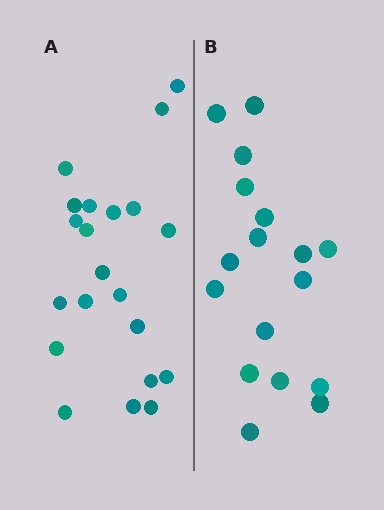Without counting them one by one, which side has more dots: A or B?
Region A (the left region) has more dots.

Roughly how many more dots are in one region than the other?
Region A has about 4 more dots than region B.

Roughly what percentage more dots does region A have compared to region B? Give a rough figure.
About 25% more.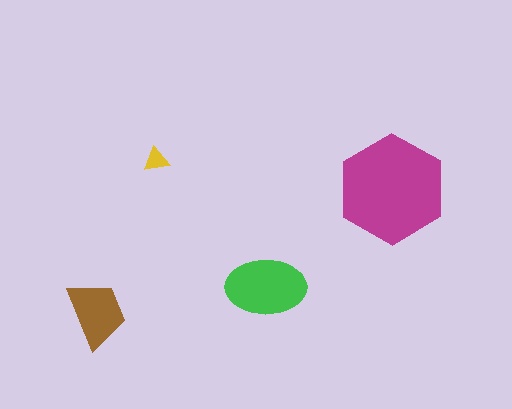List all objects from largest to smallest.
The magenta hexagon, the green ellipse, the brown trapezoid, the yellow triangle.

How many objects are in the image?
There are 4 objects in the image.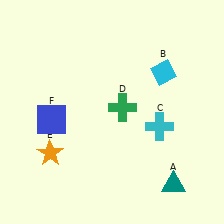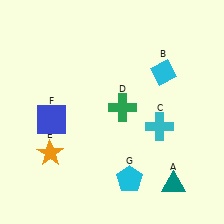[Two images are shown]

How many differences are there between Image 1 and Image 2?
There is 1 difference between the two images.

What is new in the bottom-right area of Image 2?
A cyan pentagon (G) was added in the bottom-right area of Image 2.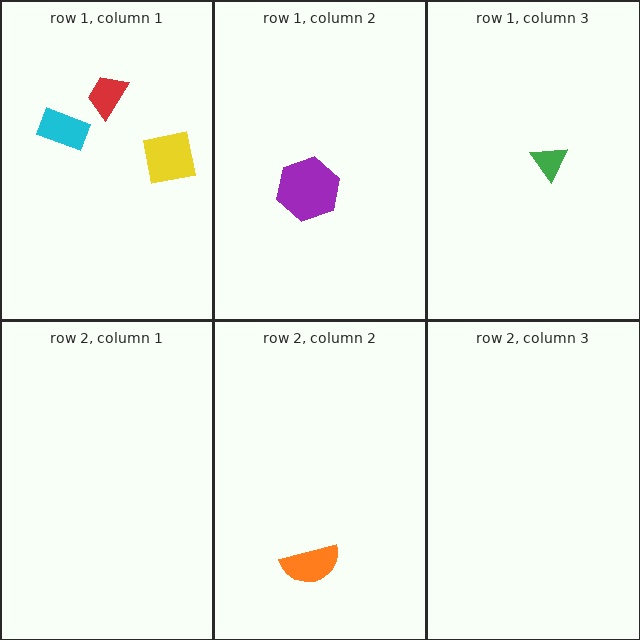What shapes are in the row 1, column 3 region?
The green triangle.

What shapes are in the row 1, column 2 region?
The purple hexagon.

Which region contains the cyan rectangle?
The row 1, column 1 region.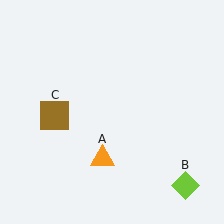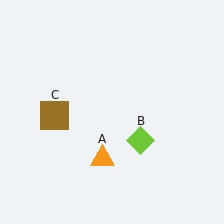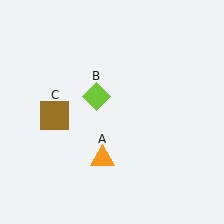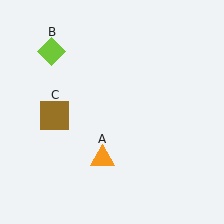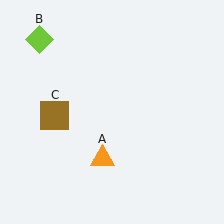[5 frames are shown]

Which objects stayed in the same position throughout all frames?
Orange triangle (object A) and brown square (object C) remained stationary.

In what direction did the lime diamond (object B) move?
The lime diamond (object B) moved up and to the left.